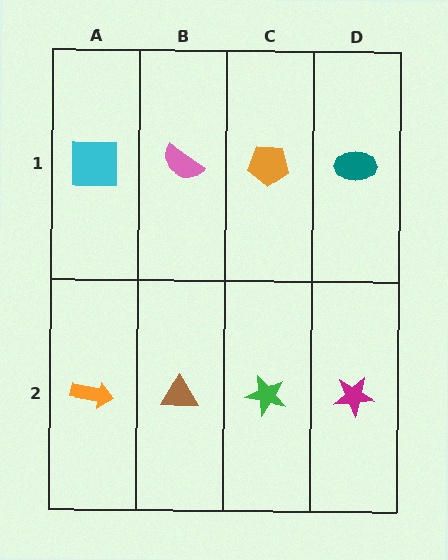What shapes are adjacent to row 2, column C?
An orange pentagon (row 1, column C), a brown triangle (row 2, column B), a magenta star (row 2, column D).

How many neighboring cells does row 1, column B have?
3.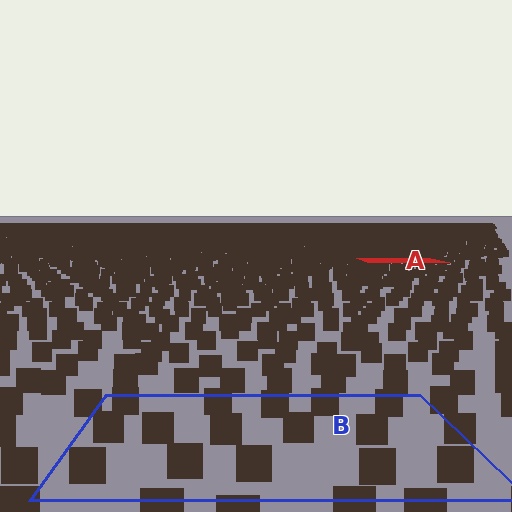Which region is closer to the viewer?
Region B is closer. The texture elements there are larger and more spread out.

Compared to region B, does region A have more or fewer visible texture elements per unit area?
Region A has more texture elements per unit area — they are packed more densely because it is farther away.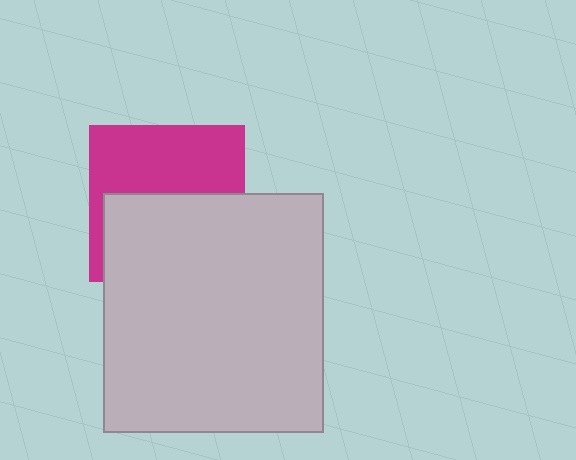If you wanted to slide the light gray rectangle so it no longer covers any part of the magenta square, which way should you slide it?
Slide it down — that is the most direct way to separate the two shapes.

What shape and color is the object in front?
The object in front is a light gray rectangle.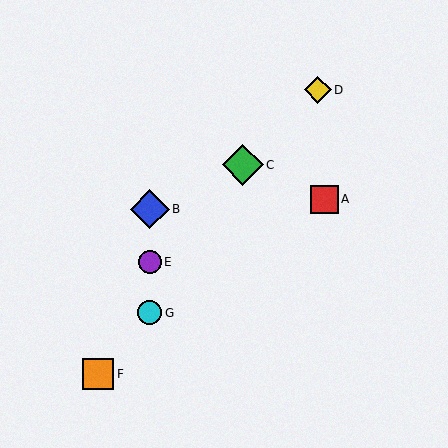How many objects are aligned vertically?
3 objects (B, E, G) are aligned vertically.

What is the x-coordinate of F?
Object F is at x≈98.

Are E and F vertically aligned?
No, E is at x≈150 and F is at x≈98.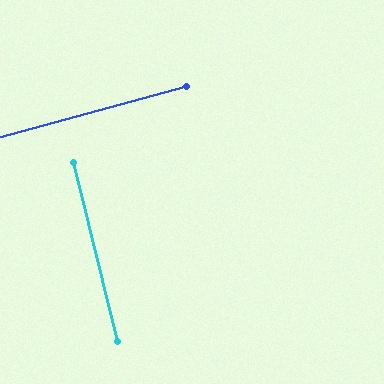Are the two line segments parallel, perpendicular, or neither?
Perpendicular — they meet at approximately 88°.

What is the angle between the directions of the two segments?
Approximately 88 degrees.